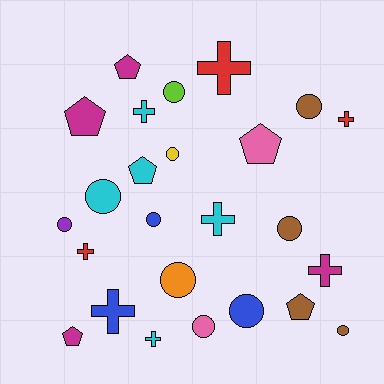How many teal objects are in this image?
There are no teal objects.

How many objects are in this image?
There are 25 objects.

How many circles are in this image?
There are 11 circles.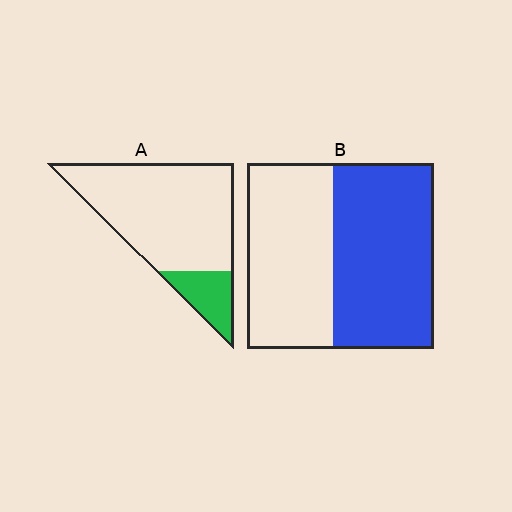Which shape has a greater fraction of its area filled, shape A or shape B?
Shape B.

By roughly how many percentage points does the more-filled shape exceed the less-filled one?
By roughly 35 percentage points (B over A).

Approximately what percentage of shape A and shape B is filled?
A is approximately 20% and B is approximately 55%.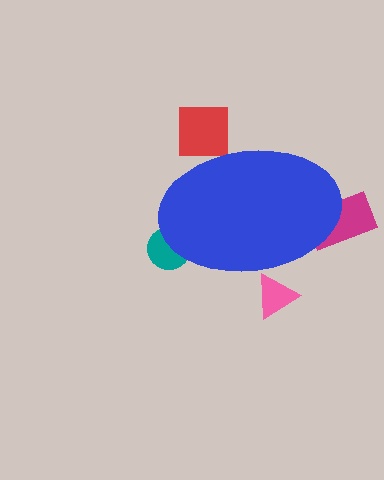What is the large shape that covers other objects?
A blue ellipse.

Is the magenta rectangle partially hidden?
Yes, the magenta rectangle is partially hidden behind the blue ellipse.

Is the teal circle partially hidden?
Yes, the teal circle is partially hidden behind the blue ellipse.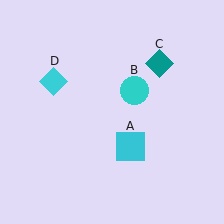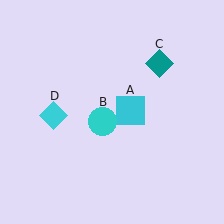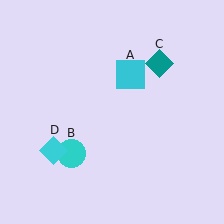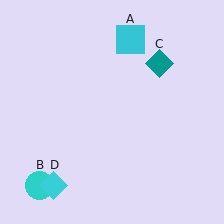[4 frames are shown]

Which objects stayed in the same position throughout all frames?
Teal diamond (object C) remained stationary.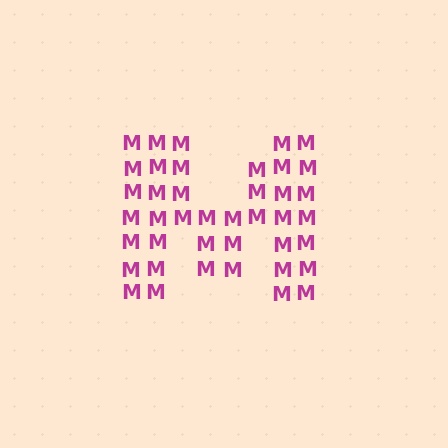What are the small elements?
The small elements are letter M's.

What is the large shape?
The large shape is the letter M.